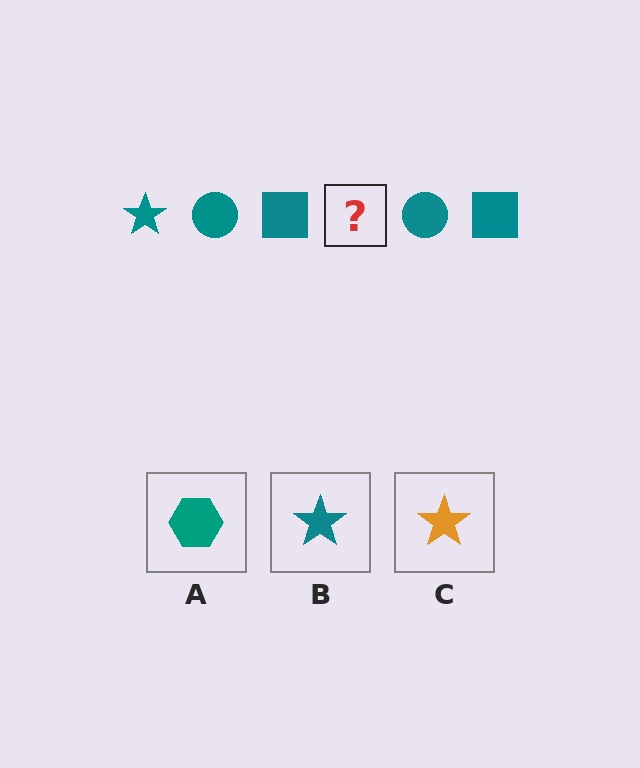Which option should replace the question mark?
Option B.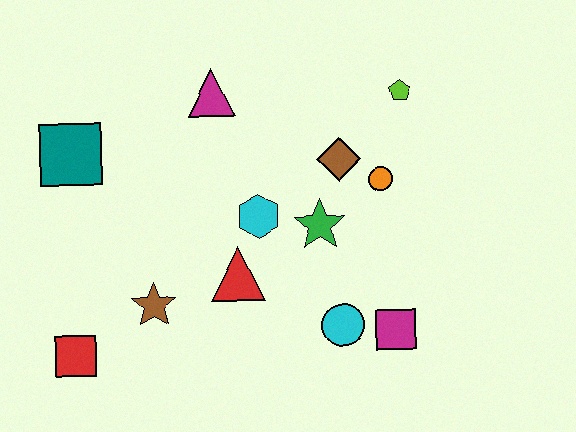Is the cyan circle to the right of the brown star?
Yes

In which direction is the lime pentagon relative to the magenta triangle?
The lime pentagon is to the right of the magenta triangle.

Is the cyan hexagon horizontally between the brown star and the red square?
No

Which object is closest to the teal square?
The magenta triangle is closest to the teal square.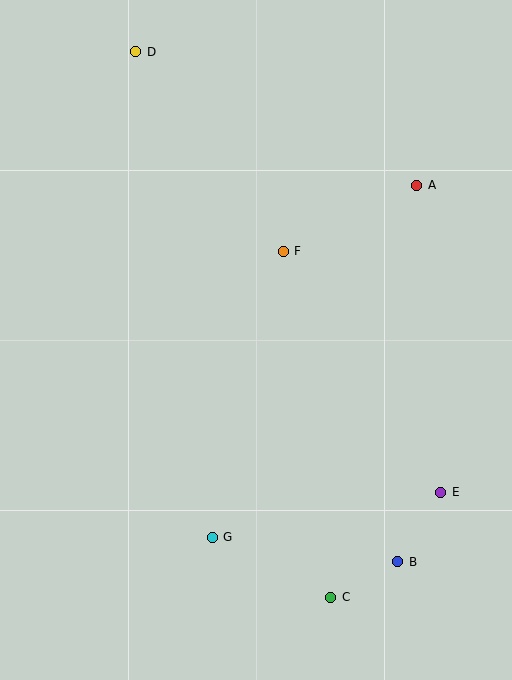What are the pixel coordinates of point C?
Point C is at (331, 597).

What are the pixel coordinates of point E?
Point E is at (441, 492).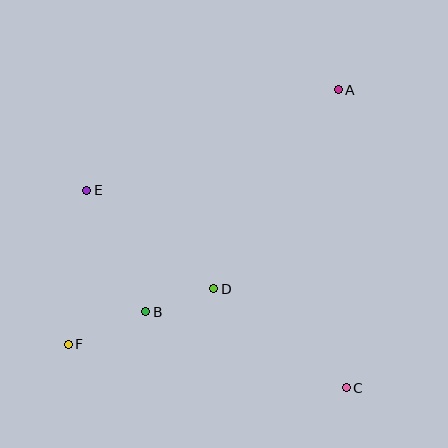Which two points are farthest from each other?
Points A and F are farthest from each other.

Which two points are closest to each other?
Points B and D are closest to each other.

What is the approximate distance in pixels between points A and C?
The distance between A and C is approximately 298 pixels.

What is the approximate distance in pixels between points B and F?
The distance between B and F is approximately 84 pixels.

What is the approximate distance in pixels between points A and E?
The distance between A and E is approximately 271 pixels.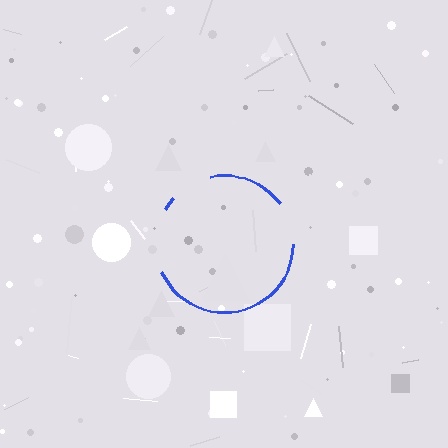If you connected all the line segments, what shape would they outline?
They would outline a circle.